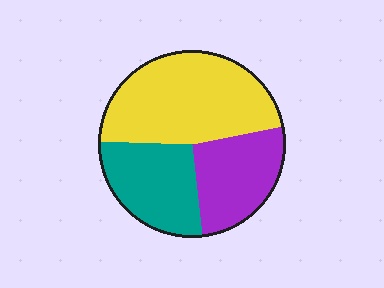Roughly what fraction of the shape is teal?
Teal covers around 25% of the shape.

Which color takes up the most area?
Yellow, at roughly 45%.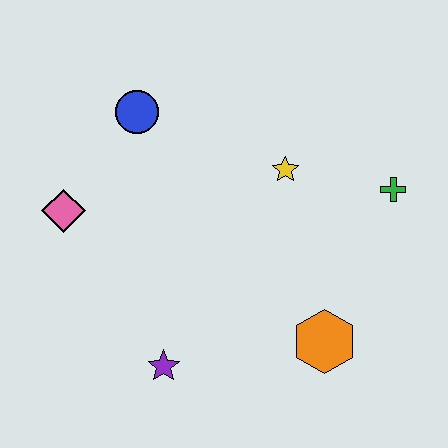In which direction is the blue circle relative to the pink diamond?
The blue circle is above the pink diamond.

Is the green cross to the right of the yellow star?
Yes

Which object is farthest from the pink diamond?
The green cross is farthest from the pink diamond.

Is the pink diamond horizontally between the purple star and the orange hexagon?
No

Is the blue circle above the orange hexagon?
Yes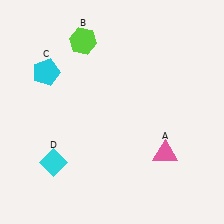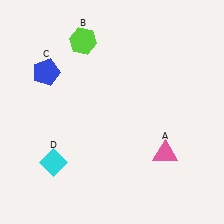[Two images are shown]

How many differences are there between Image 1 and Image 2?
There is 1 difference between the two images.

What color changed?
The pentagon (C) changed from cyan in Image 1 to blue in Image 2.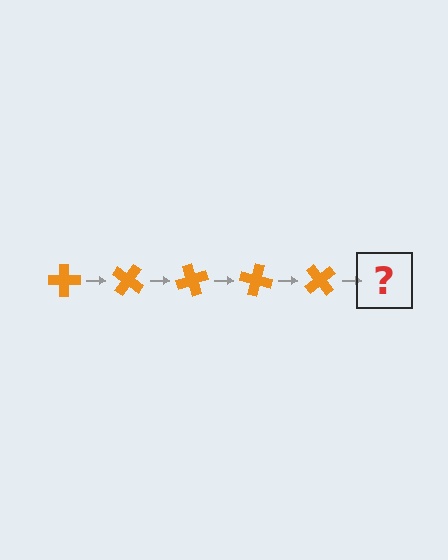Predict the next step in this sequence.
The next step is an orange cross rotated 175 degrees.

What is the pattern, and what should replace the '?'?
The pattern is that the cross rotates 35 degrees each step. The '?' should be an orange cross rotated 175 degrees.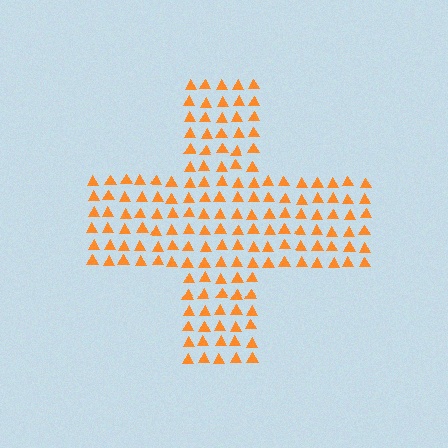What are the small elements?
The small elements are triangles.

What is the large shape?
The large shape is a cross.